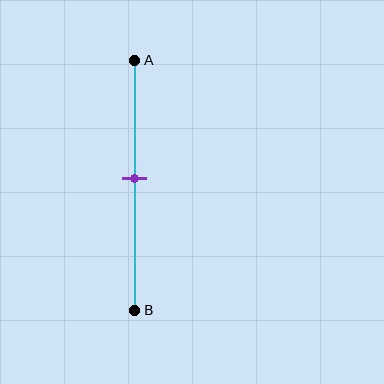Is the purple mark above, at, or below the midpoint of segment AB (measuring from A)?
The purple mark is approximately at the midpoint of segment AB.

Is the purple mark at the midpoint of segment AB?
Yes, the mark is approximately at the midpoint.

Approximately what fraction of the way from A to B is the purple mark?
The purple mark is approximately 45% of the way from A to B.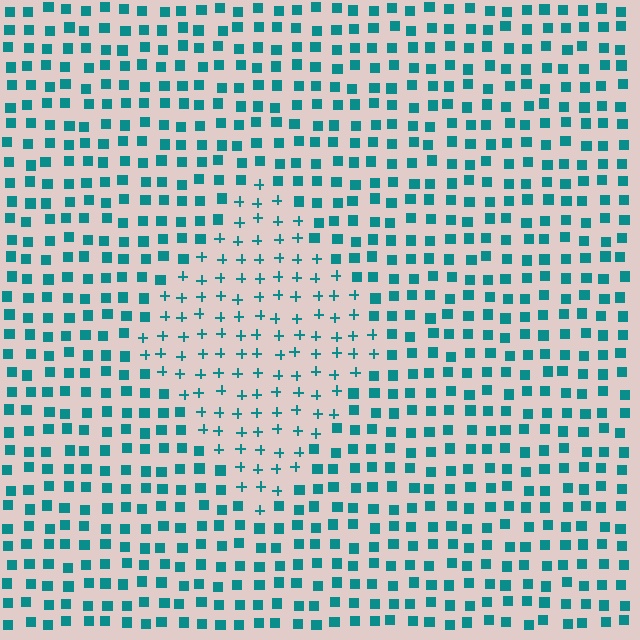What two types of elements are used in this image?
The image uses plus signs inside the diamond region and squares outside it.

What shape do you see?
I see a diamond.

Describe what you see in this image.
The image is filled with small teal elements arranged in a uniform grid. A diamond-shaped region contains plus signs, while the surrounding area contains squares. The boundary is defined purely by the change in element shape.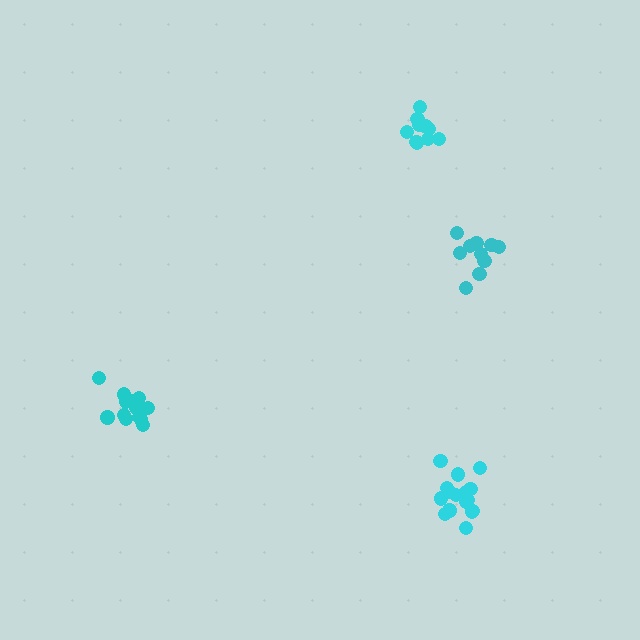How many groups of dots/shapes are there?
There are 4 groups.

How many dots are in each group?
Group 1: 14 dots, Group 2: 10 dots, Group 3: 11 dots, Group 4: 16 dots (51 total).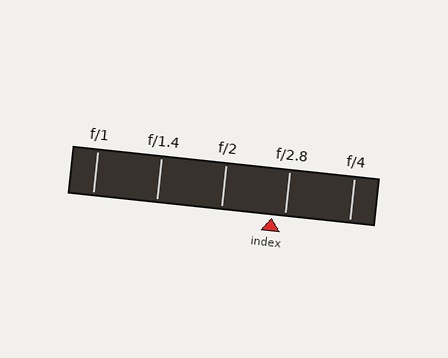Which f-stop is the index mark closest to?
The index mark is closest to f/2.8.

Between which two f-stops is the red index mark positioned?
The index mark is between f/2 and f/2.8.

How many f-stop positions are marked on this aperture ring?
There are 5 f-stop positions marked.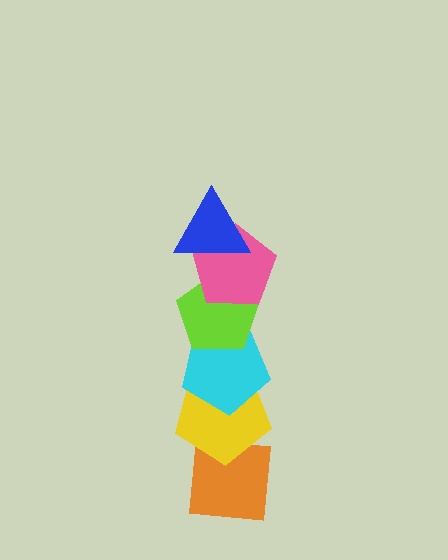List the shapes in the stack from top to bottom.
From top to bottom: the blue triangle, the pink pentagon, the lime pentagon, the cyan pentagon, the yellow pentagon, the orange square.